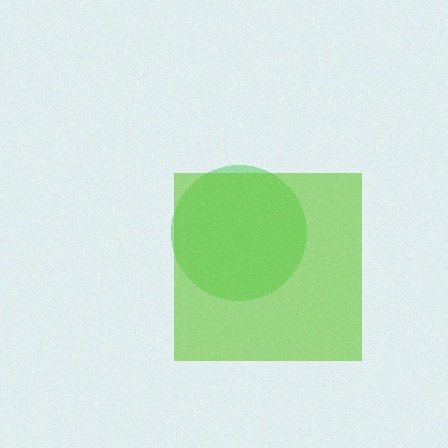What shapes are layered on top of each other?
The layered shapes are: a green circle, a lime square.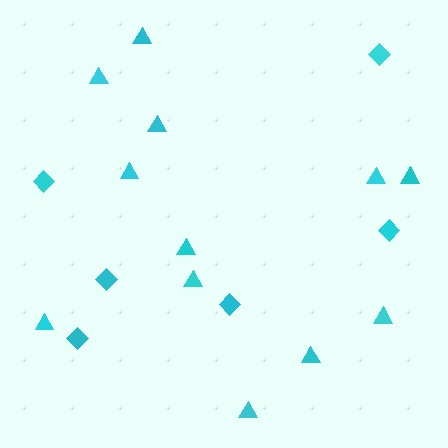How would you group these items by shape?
There are 2 groups: one group of diamonds (6) and one group of triangles (12).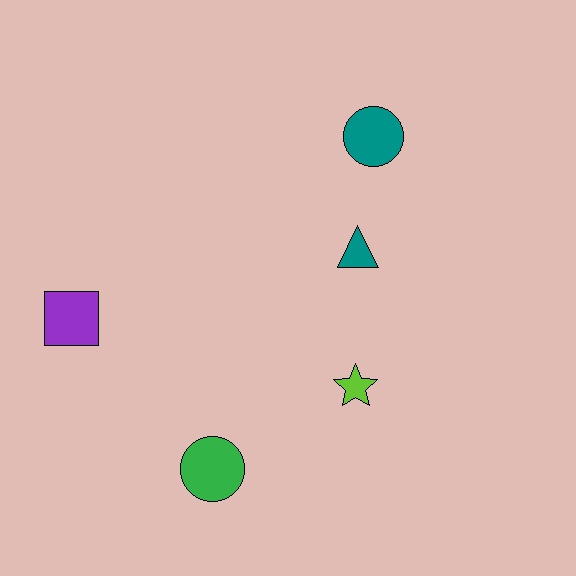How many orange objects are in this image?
There are no orange objects.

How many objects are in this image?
There are 5 objects.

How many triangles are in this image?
There is 1 triangle.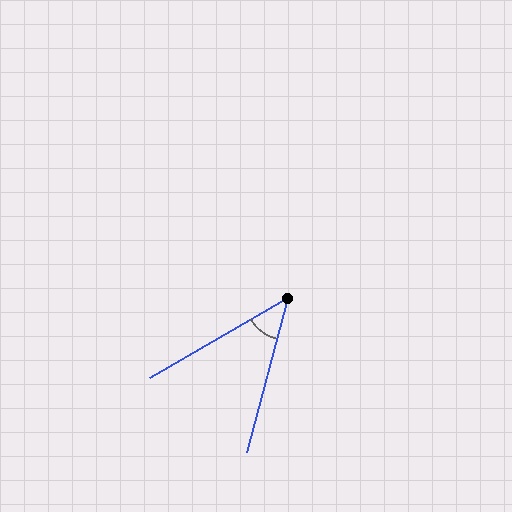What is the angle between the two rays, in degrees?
Approximately 45 degrees.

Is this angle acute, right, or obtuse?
It is acute.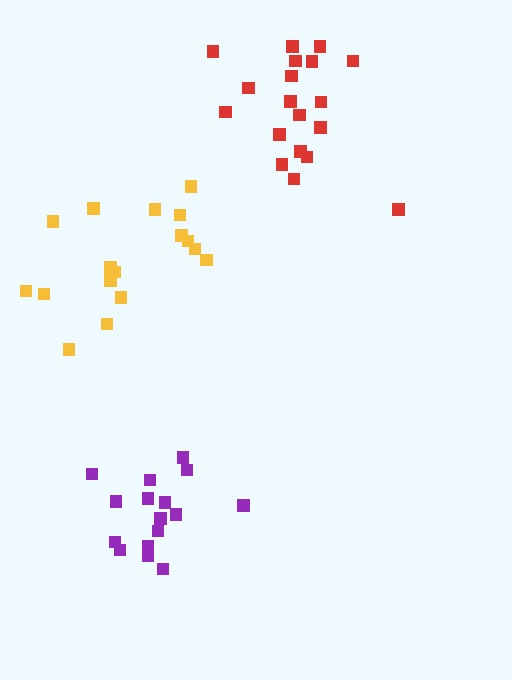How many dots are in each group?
Group 1: 16 dots, Group 2: 17 dots, Group 3: 19 dots (52 total).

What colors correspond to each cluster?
The clusters are colored: purple, yellow, red.